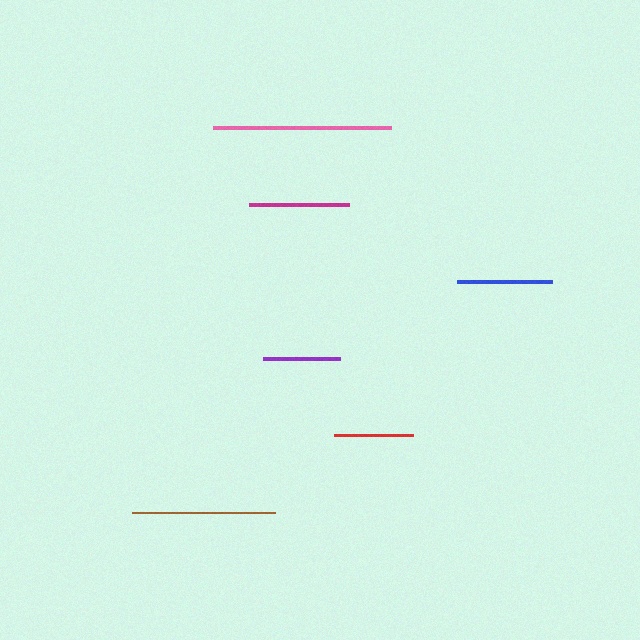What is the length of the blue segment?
The blue segment is approximately 95 pixels long.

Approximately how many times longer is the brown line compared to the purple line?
The brown line is approximately 1.8 times the length of the purple line.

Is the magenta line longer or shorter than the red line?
The magenta line is longer than the red line.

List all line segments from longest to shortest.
From longest to shortest: pink, brown, magenta, blue, red, purple.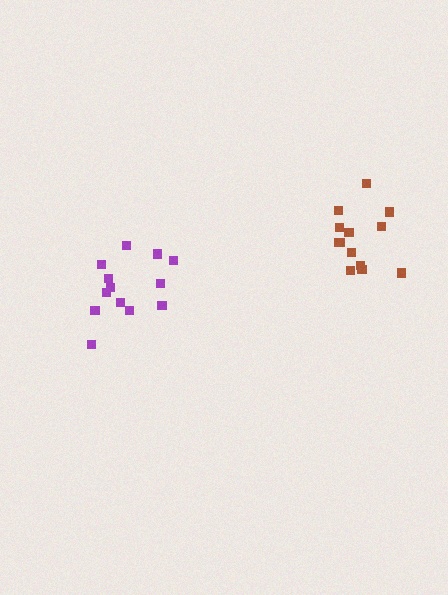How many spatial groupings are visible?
There are 2 spatial groupings.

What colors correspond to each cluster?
The clusters are colored: purple, brown.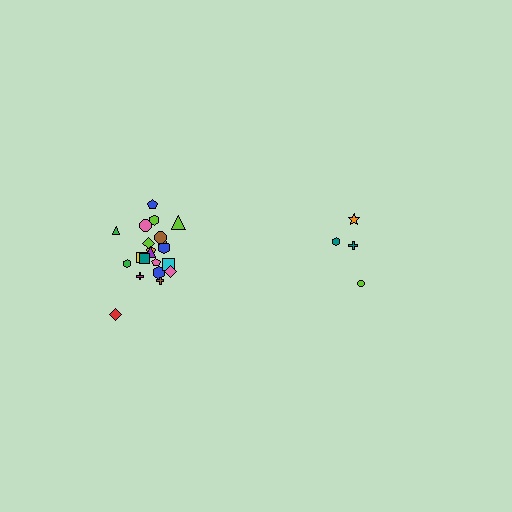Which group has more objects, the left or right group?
The left group.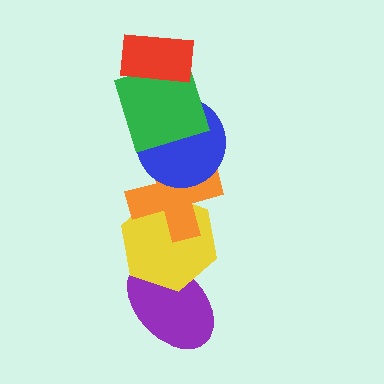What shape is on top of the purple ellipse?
The yellow hexagon is on top of the purple ellipse.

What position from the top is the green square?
The green square is 2nd from the top.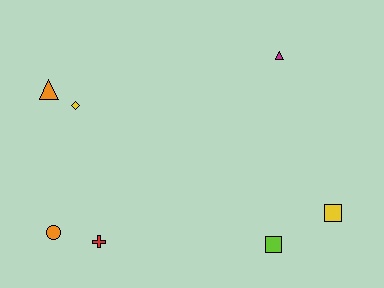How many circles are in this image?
There is 1 circle.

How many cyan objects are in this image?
There are no cyan objects.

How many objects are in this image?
There are 7 objects.